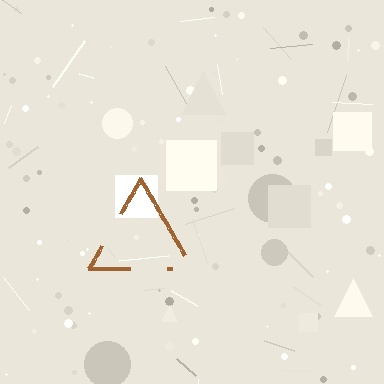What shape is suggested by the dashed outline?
The dashed outline suggests a triangle.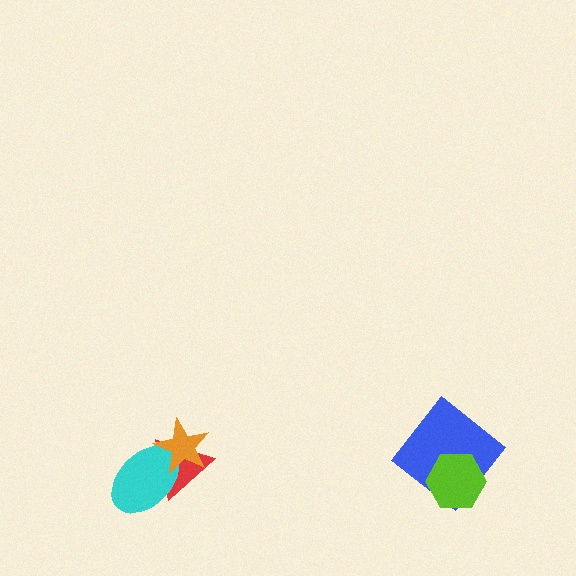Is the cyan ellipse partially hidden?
Yes, it is partially covered by another shape.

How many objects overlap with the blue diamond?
1 object overlaps with the blue diamond.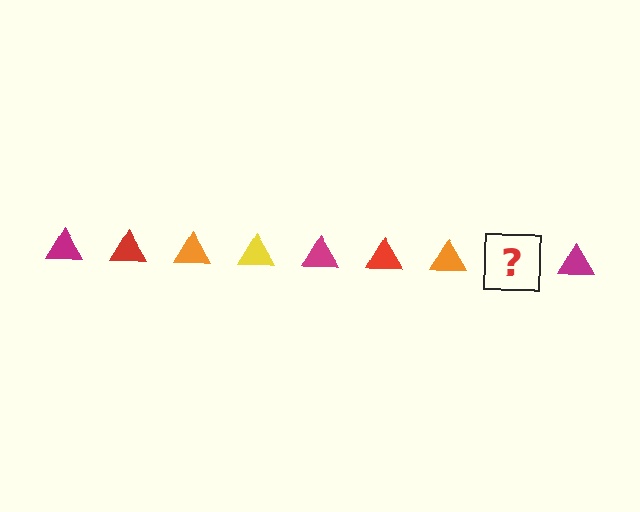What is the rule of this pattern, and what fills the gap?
The rule is that the pattern cycles through magenta, red, orange, yellow triangles. The gap should be filled with a yellow triangle.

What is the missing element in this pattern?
The missing element is a yellow triangle.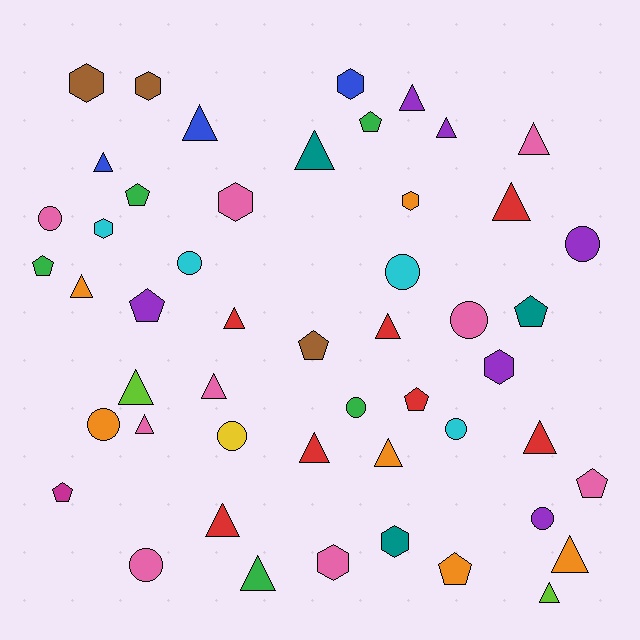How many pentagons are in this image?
There are 10 pentagons.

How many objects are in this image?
There are 50 objects.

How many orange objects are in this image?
There are 6 orange objects.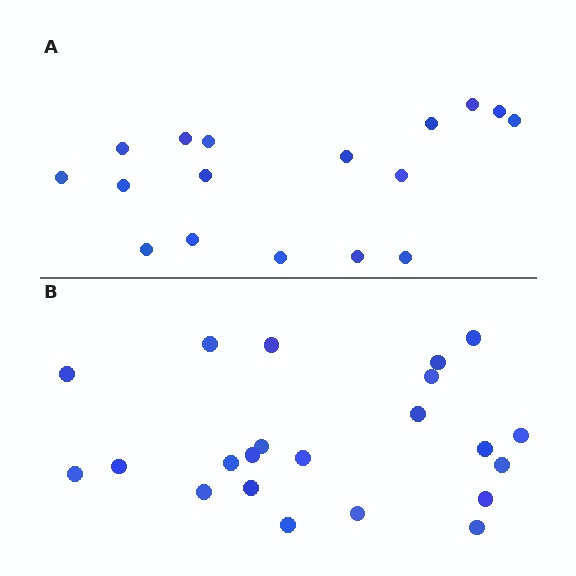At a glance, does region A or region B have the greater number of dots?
Region B (the bottom region) has more dots.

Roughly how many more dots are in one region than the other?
Region B has about 5 more dots than region A.